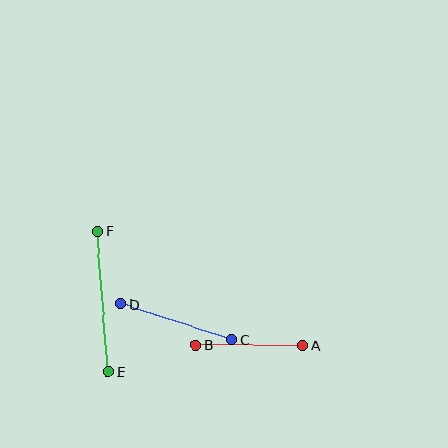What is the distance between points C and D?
The distance is approximately 117 pixels.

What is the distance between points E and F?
The distance is approximately 141 pixels.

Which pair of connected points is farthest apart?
Points E and F are farthest apart.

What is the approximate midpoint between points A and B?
The midpoint is at approximately (249, 345) pixels.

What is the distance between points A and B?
The distance is approximately 107 pixels.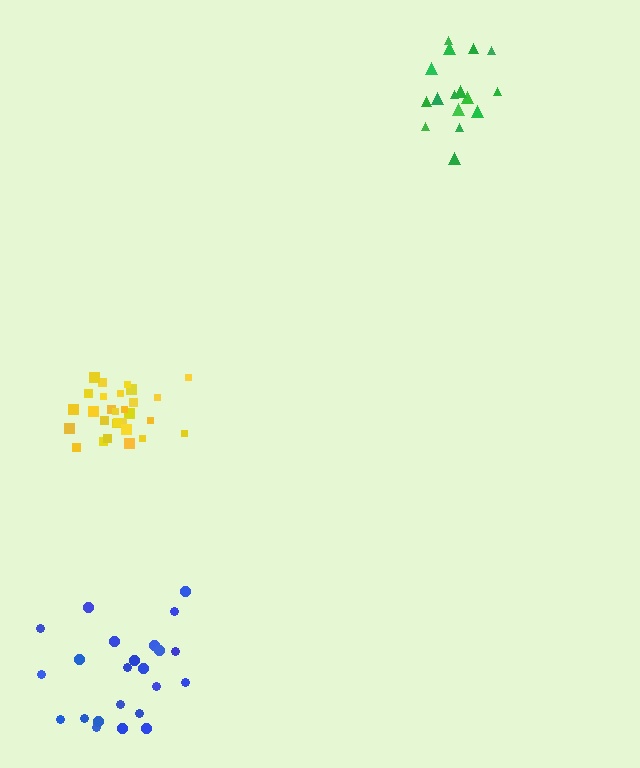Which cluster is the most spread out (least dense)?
Blue.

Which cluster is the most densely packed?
Yellow.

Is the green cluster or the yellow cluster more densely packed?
Yellow.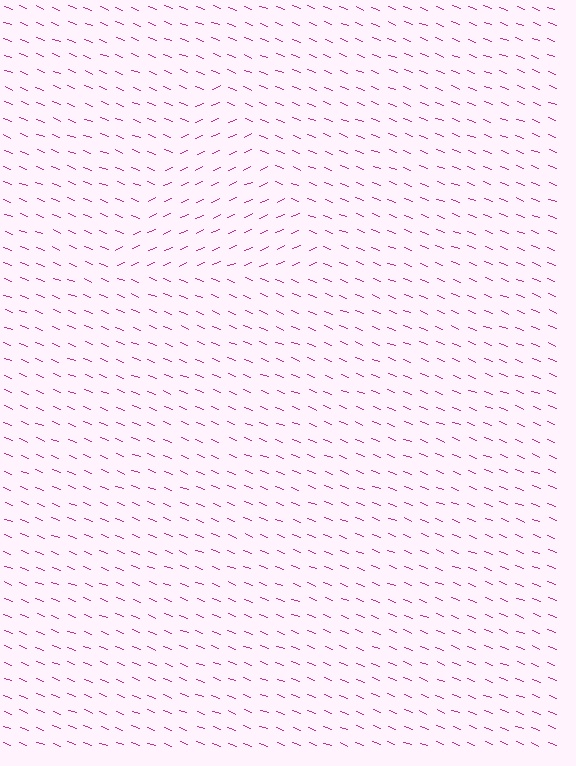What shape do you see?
I see a triangle.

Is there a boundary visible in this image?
Yes, there is a texture boundary formed by a change in line orientation.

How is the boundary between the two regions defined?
The boundary is defined purely by a change in line orientation (approximately 45 degrees difference). All lines are the same color and thickness.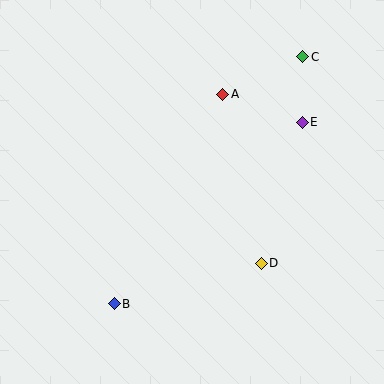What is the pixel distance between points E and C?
The distance between E and C is 65 pixels.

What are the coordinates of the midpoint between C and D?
The midpoint between C and D is at (282, 160).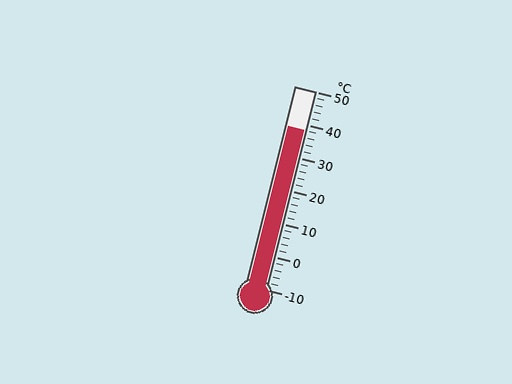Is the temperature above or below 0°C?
The temperature is above 0°C.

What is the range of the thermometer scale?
The thermometer scale ranges from -10°C to 50°C.